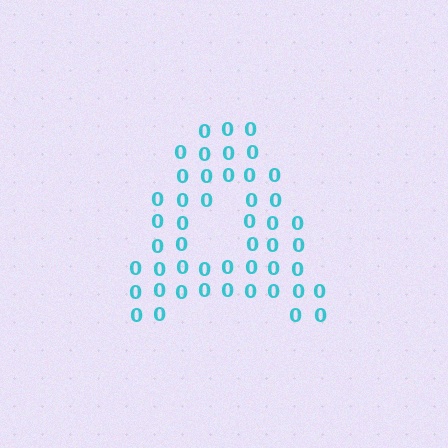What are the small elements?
The small elements are digit 0's.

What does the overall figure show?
The overall figure shows the letter A.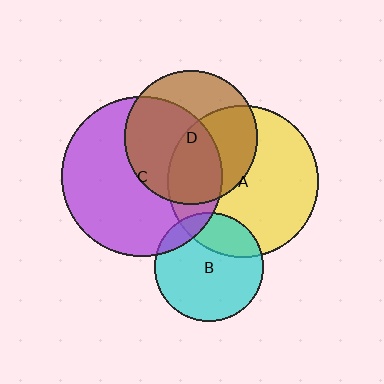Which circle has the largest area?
Circle C (purple).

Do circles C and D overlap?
Yes.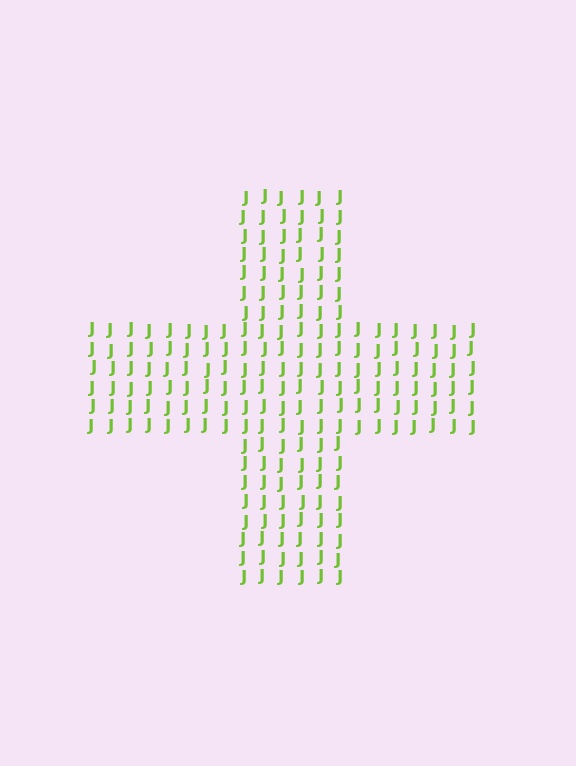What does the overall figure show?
The overall figure shows a cross.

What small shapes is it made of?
It is made of small letter J's.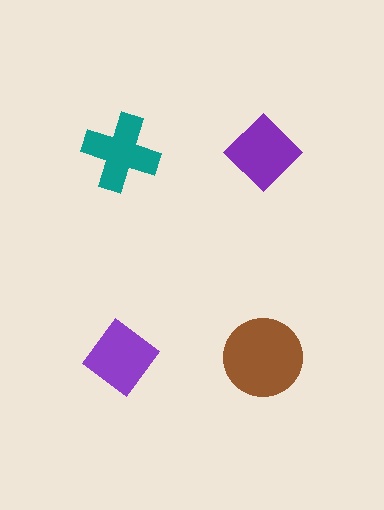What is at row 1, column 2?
A purple diamond.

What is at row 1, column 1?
A teal cross.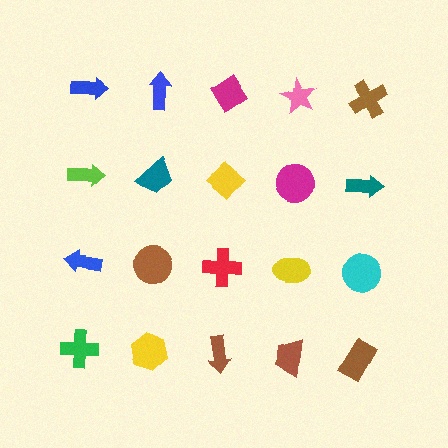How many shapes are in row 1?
5 shapes.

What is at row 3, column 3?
A red cross.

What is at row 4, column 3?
A brown arrow.